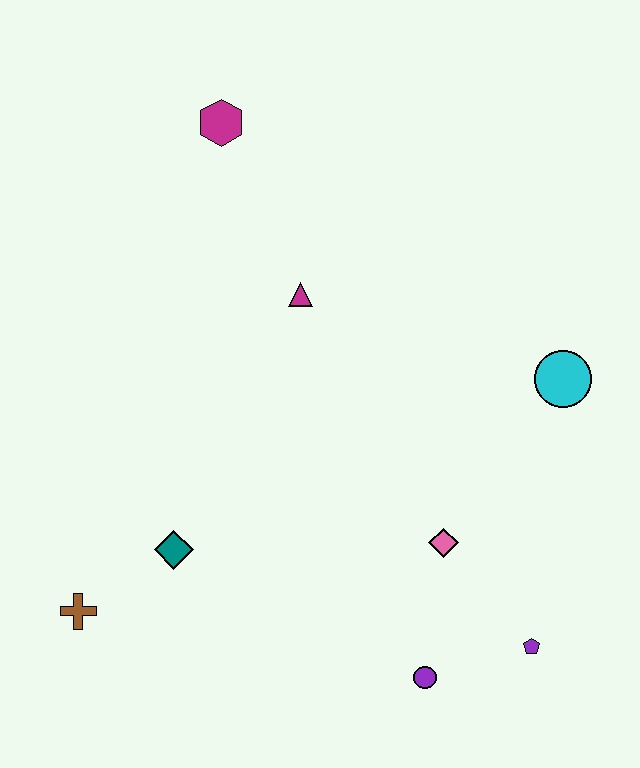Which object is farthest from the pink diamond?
The magenta hexagon is farthest from the pink diamond.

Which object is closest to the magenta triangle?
The magenta hexagon is closest to the magenta triangle.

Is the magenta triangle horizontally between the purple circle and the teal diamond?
Yes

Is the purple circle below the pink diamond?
Yes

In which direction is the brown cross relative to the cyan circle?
The brown cross is to the left of the cyan circle.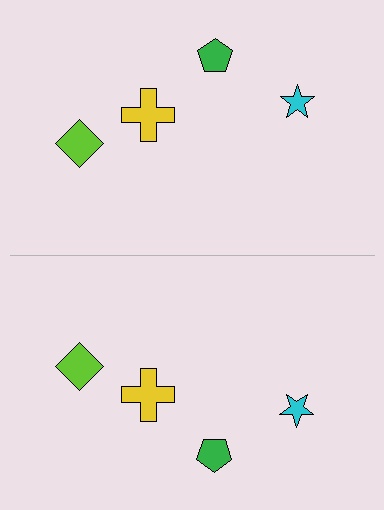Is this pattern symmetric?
Yes, this pattern has bilateral (reflection) symmetry.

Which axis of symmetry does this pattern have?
The pattern has a horizontal axis of symmetry running through the center of the image.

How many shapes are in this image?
There are 8 shapes in this image.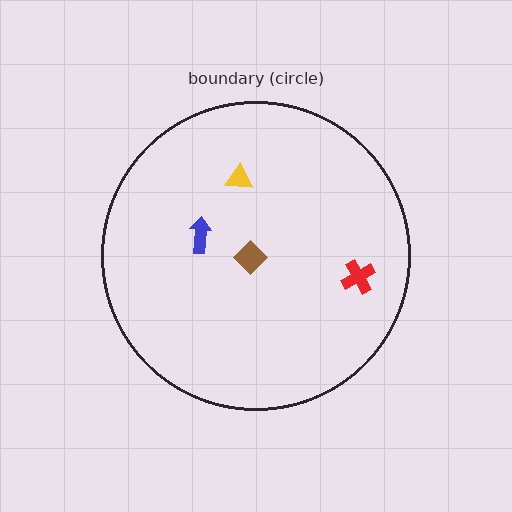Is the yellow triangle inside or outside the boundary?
Inside.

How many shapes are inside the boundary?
4 inside, 0 outside.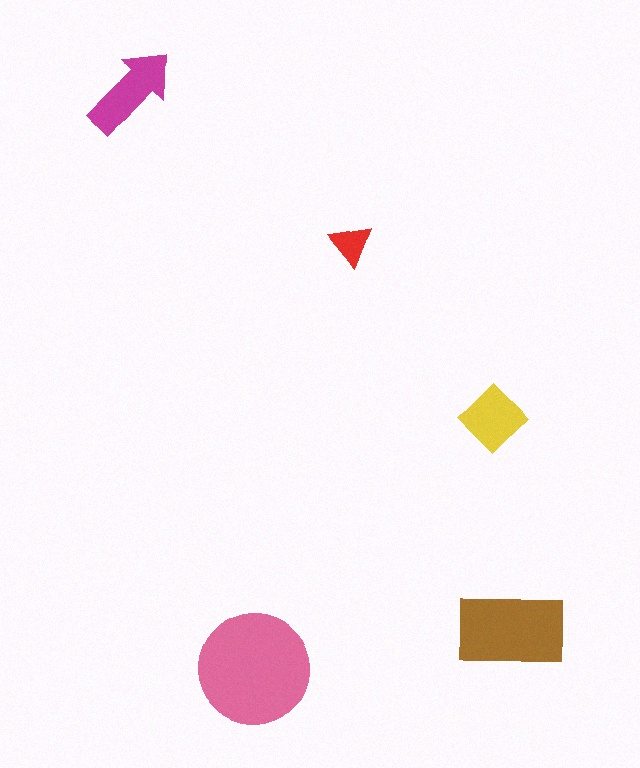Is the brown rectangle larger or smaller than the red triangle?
Larger.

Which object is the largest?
The pink circle.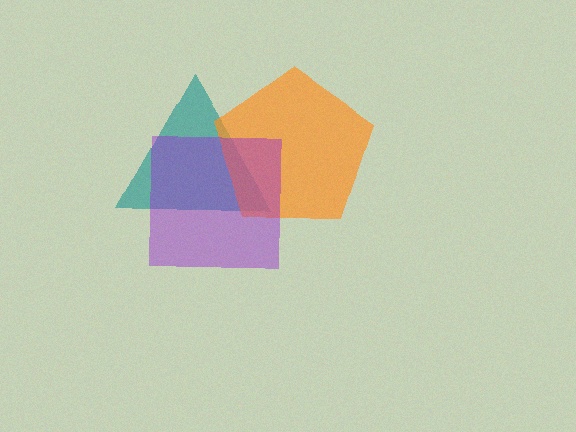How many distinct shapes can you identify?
There are 3 distinct shapes: a teal triangle, an orange pentagon, a purple square.